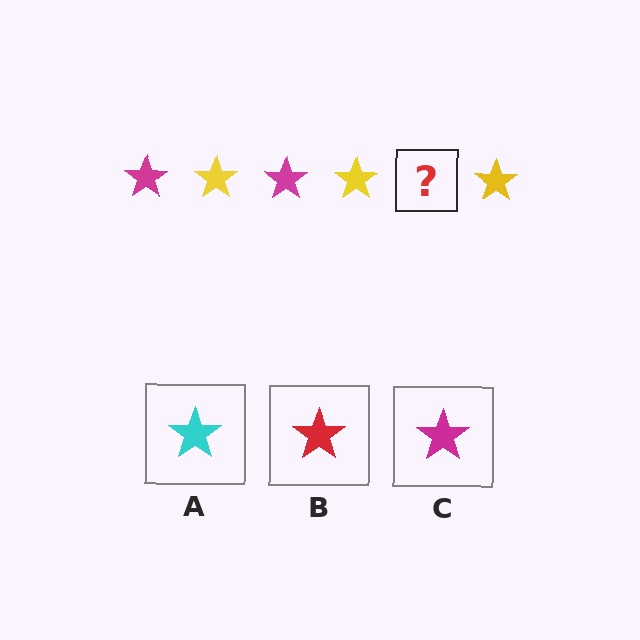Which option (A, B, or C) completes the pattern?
C.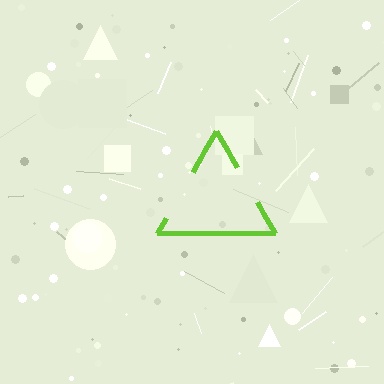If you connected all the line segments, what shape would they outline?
They would outline a triangle.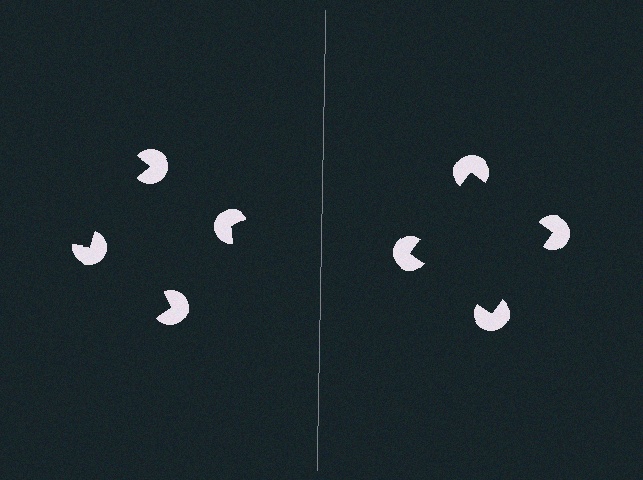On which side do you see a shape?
An illusory square appears on the right side. On the left side the wedge cuts are rotated, so no coherent shape forms.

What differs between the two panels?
The pac-man discs are positioned identically on both sides; only the wedge orientations differ. On the right they align to a square; on the left they are misaligned.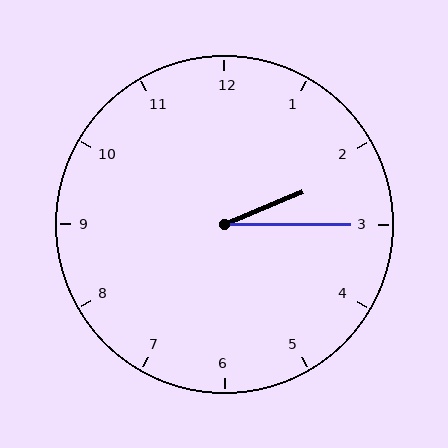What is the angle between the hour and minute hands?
Approximately 22 degrees.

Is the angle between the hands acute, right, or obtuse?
It is acute.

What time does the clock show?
2:15.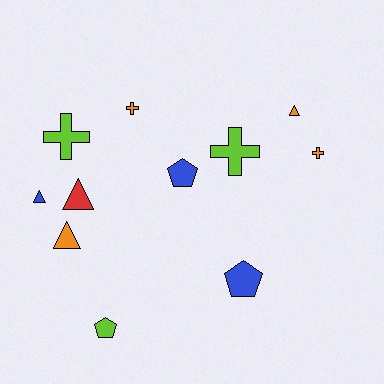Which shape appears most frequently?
Cross, with 4 objects.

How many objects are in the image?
There are 11 objects.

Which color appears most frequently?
Orange, with 4 objects.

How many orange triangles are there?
There are 2 orange triangles.